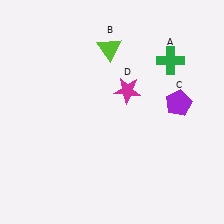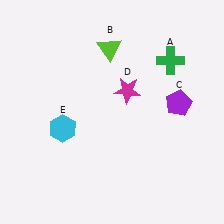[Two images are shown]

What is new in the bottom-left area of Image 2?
A cyan hexagon (E) was added in the bottom-left area of Image 2.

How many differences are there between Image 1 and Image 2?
There is 1 difference between the two images.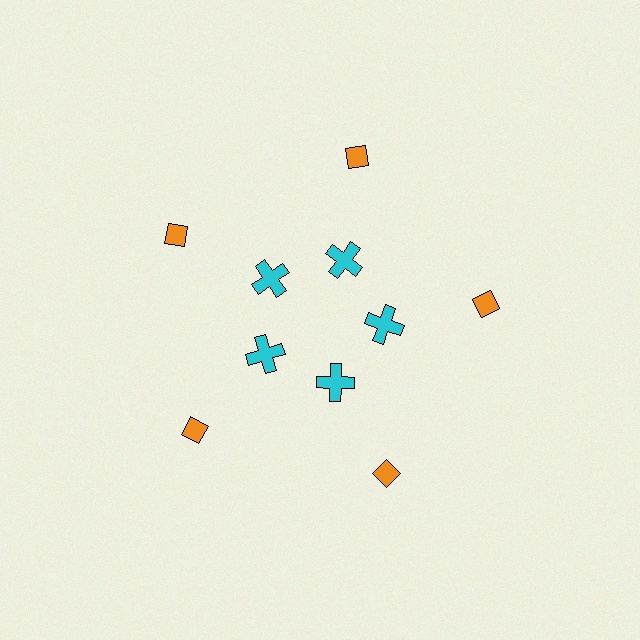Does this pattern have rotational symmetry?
Yes, this pattern has 5-fold rotational symmetry. It looks the same after rotating 72 degrees around the center.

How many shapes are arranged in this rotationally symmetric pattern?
There are 10 shapes, arranged in 5 groups of 2.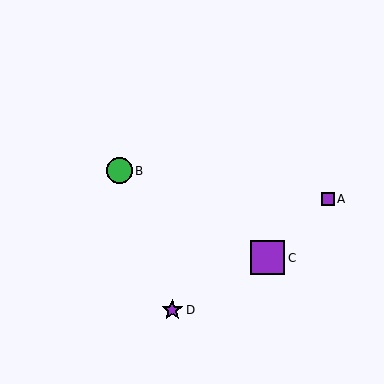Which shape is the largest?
The purple square (labeled C) is the largest.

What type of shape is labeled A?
Shape A is a purple square.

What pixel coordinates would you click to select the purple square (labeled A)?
Click at (328, 199) to select the purple square A.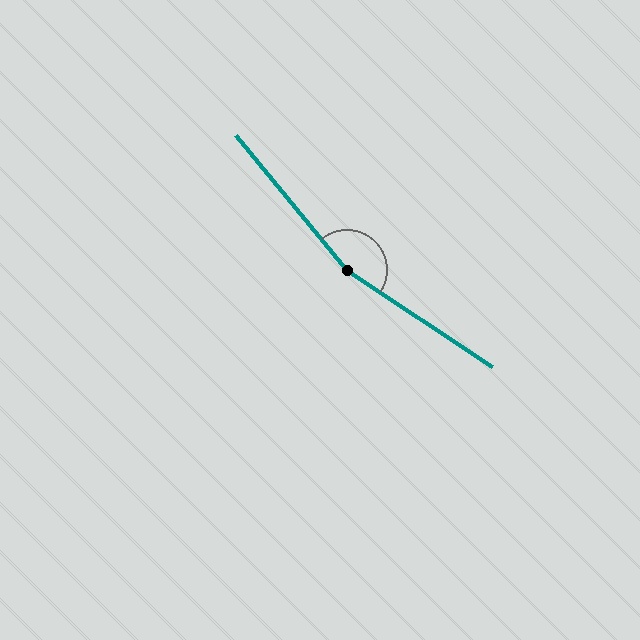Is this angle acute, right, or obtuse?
It is obtuse.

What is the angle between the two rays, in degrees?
Approximately 163 degrees.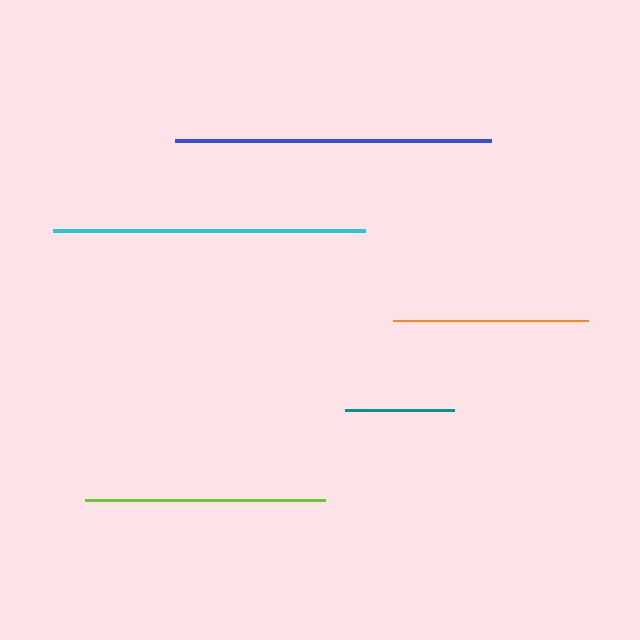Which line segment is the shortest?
The teal line is the shortest at approximately 109 pixels.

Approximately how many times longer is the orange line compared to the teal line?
The orange line is approximately 1.8 times the length of the teal line.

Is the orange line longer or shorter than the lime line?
The lime line is longer than the orange line.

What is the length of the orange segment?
The orange segment is approximately 194 pixels long.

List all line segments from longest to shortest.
From longest to shortest: blue, cyan, lime, orange, teal.